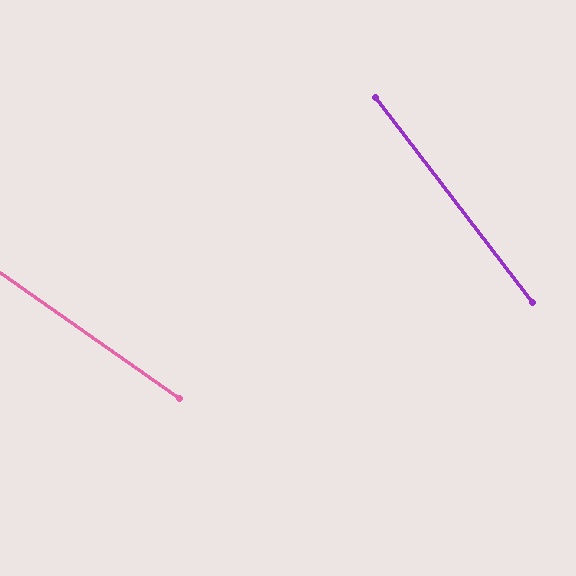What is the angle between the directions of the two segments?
Approximately 18 degrees.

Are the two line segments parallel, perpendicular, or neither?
Neither parallel nor perpendicular — they differ by about 18°.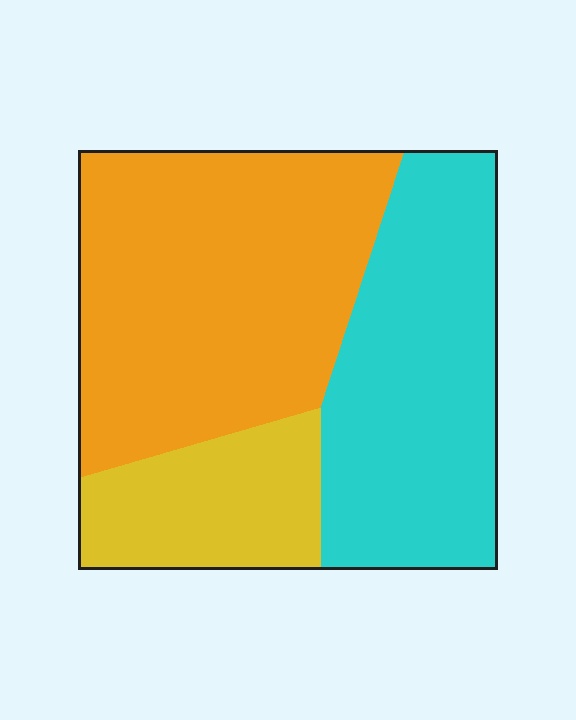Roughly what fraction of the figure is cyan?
Cyan covers roughly 35% of the figure.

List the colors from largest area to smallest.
From largest to smallest: orange, cyan, yellow.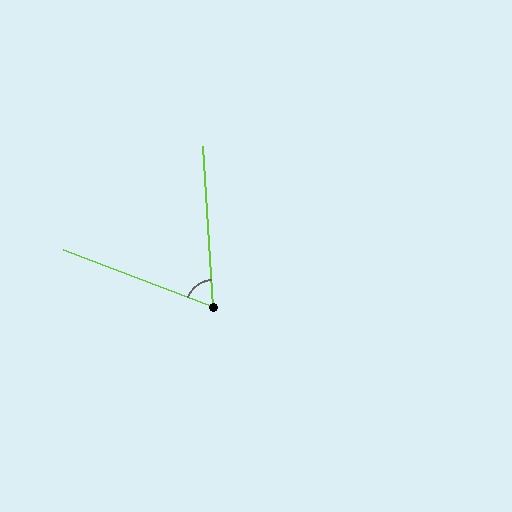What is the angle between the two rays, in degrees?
Approximately 66 degrees.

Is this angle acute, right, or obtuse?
It is acute.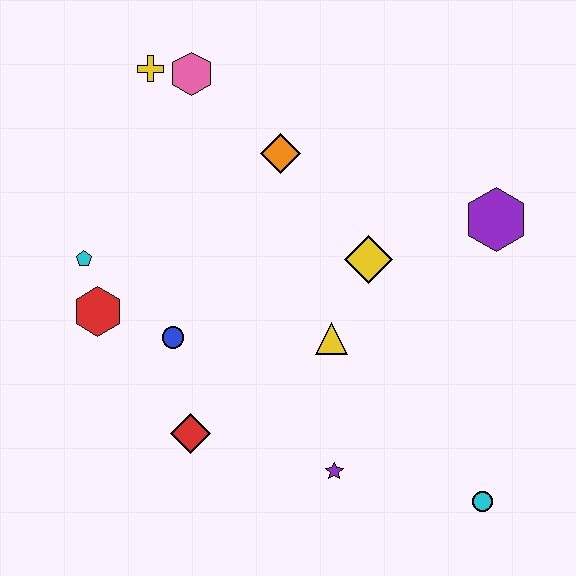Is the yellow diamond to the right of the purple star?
Yes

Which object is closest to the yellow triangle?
The yellow diamond is closest to the yellow triangle.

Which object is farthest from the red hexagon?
The cyan circle is farthest from the red hexagon.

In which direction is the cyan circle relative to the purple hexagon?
The cyan circle is below the purple hexagon.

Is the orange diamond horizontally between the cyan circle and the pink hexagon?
Yes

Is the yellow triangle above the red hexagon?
No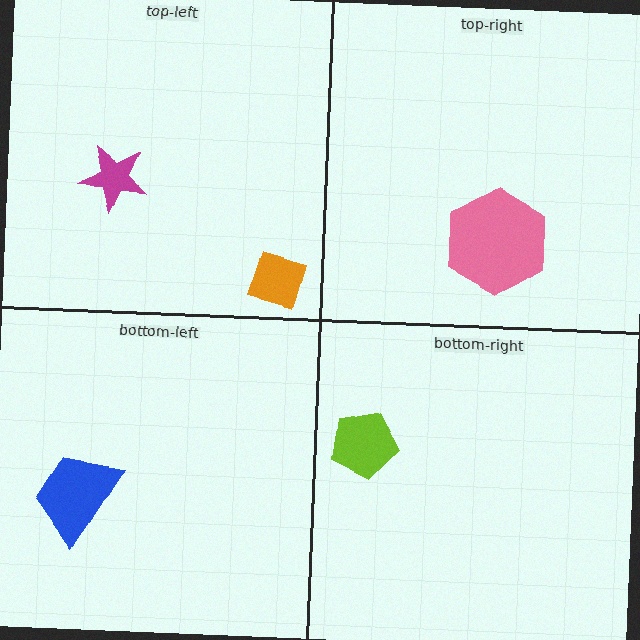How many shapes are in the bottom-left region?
1.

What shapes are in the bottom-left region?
The blue trapezoid.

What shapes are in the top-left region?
The magenta star, the orange diamond.